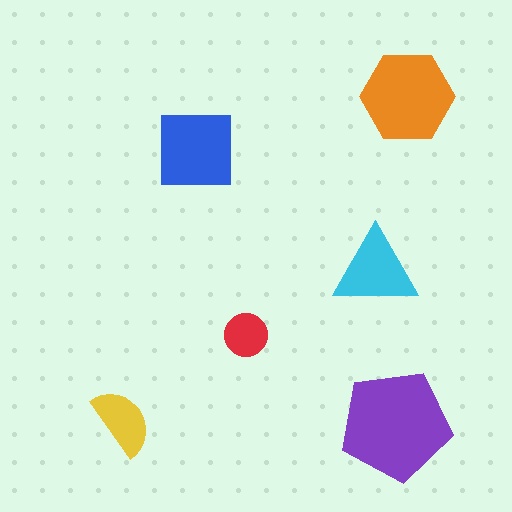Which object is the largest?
The purple pentagon.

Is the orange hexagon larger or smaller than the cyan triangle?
Larger.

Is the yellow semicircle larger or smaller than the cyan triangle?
Smaller.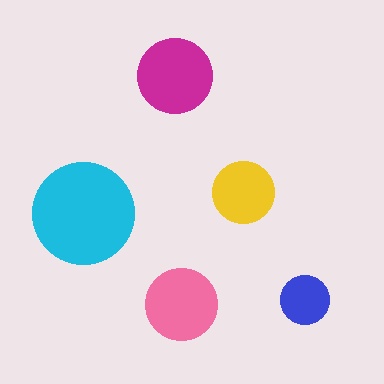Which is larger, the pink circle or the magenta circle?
The magenta one.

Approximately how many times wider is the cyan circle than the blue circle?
About 2 times wider.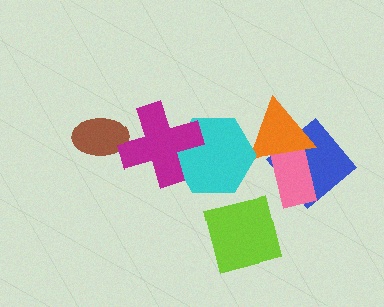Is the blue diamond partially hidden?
Yes, it is partially covered by another shape.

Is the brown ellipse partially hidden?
Yes, it is partially covered by another shape.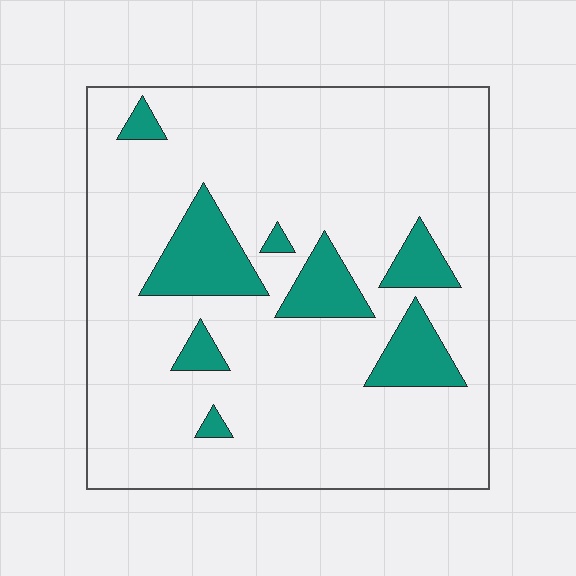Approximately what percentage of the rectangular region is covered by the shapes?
Approximately 15%.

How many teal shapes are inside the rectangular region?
8.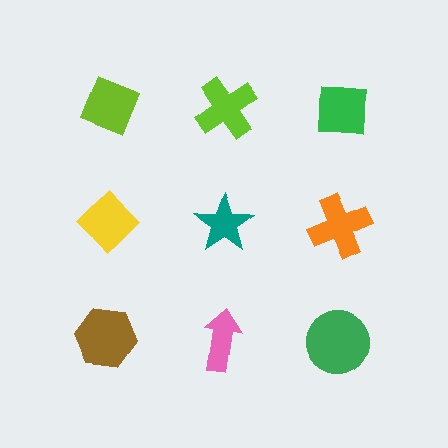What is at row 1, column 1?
A lime diamond.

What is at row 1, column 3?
A green square.